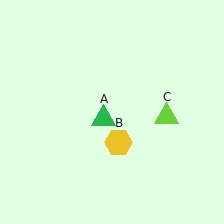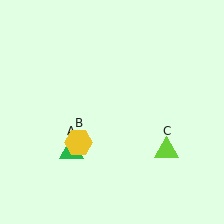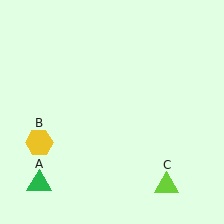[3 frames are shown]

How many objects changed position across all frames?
3 objects changed position: green triangle (object A), yellow hexagon (object B), lime triangle (object C).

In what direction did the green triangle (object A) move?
The green triangle (object A) moved down and to the left.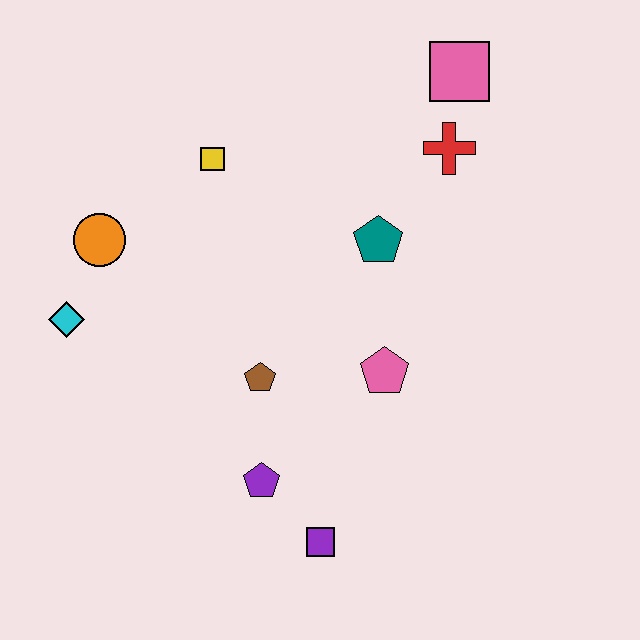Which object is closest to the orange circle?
The cyan diamond is closest to the orange circle.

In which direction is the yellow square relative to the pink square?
The yellow square is to the left of the pink square.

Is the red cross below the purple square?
No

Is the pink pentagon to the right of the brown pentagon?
Yes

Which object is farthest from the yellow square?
The purple square is farthest from the yellow square.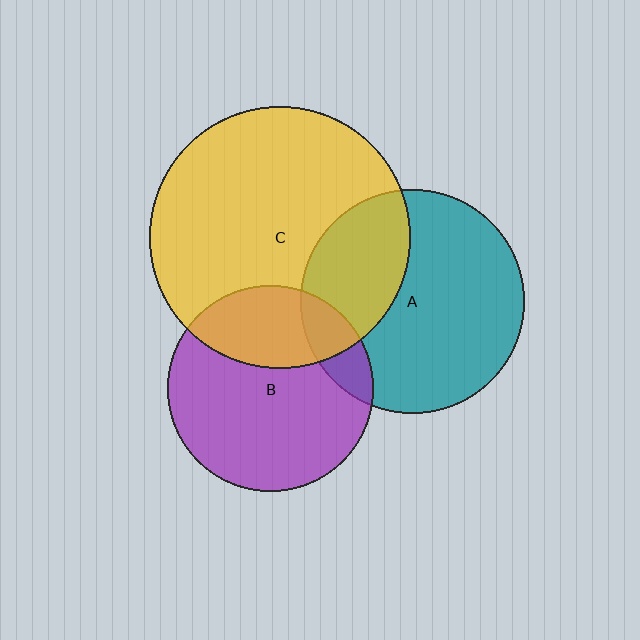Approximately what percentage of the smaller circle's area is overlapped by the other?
Approximately 15%.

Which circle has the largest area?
Circle C (yellow).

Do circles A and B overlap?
Yes.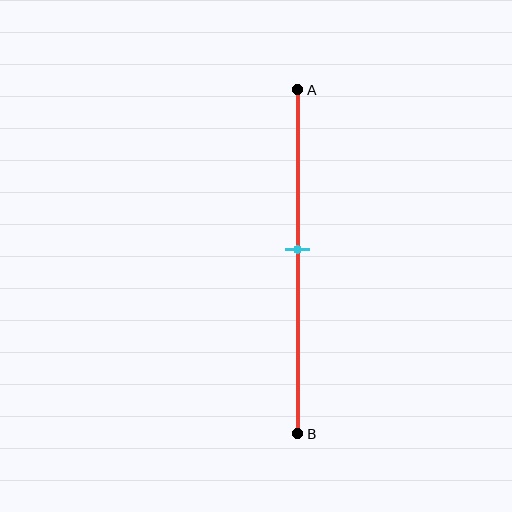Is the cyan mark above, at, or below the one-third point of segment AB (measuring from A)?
The cyan mark is below the one-third point of segment AB.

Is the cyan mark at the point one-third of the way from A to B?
No, the mark is at about 45% from A, not at the 33% one-third point.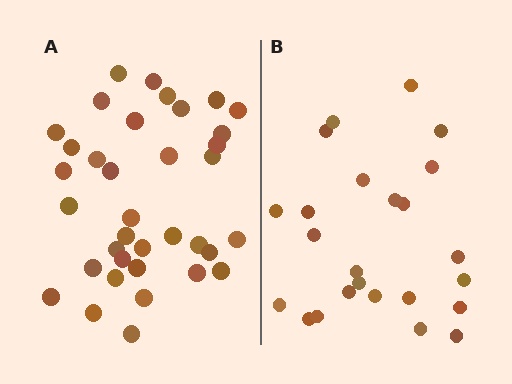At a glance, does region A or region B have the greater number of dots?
Region A (the left region) has more dots.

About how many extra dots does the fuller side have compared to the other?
Region A has roughly 12 or so more dots than region B.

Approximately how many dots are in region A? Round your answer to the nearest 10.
About 40 dots. (The exact count is 36, which rounds to 40.)